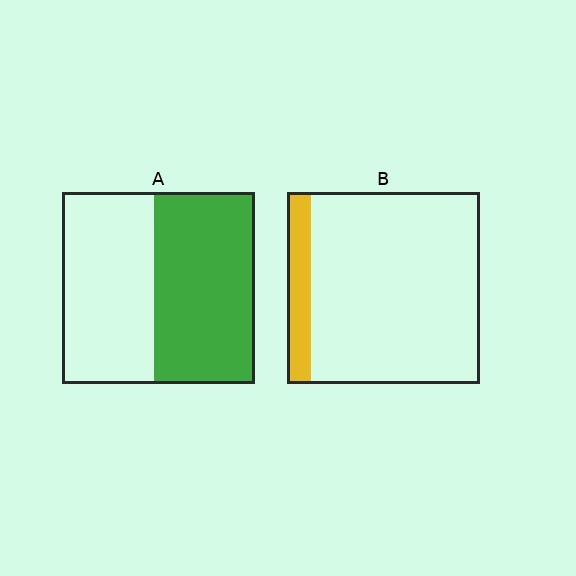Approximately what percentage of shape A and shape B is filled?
A is approximately 50% and B is approximately 10%.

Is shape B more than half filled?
No.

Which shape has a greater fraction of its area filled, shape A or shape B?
Shape A.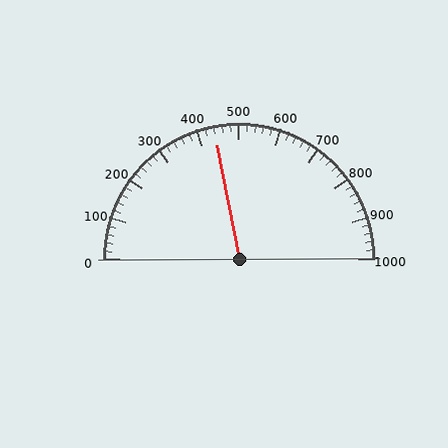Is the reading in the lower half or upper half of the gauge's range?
The reading is in the lower half of the range (0 to 1000).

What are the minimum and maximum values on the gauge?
The gauge ranges from 0 to 1000.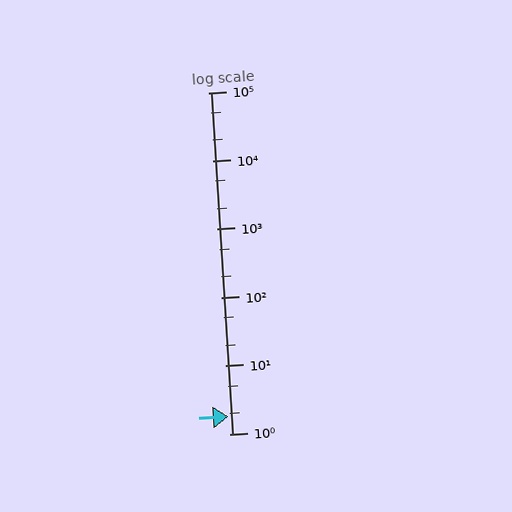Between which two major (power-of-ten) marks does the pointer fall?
The pointer is between 1 and 10.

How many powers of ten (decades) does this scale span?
The scale spans 5 decades, from 1 to 100000.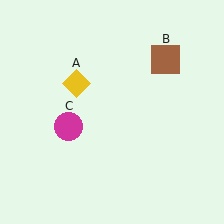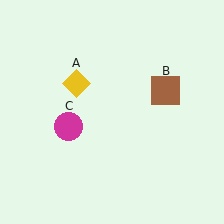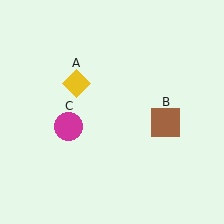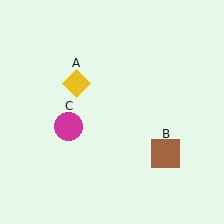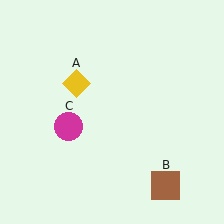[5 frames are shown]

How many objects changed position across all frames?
1 object changed position: brown square (object B).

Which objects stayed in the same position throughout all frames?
Yellow diamond (object A) and magenta circle (object C) remained stationary.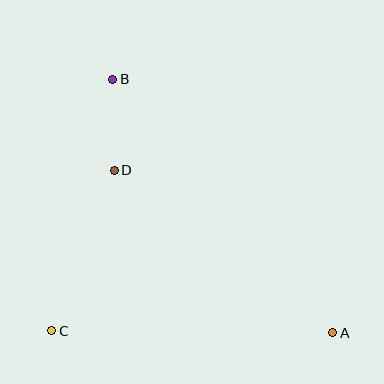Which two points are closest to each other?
Points B and D are closest to each other.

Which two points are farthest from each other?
Points A and B are farthest from each other.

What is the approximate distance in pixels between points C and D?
The distance between C and D is approximately 172 pixels.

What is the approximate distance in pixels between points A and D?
The distance between A and D is approximately 272 pixels.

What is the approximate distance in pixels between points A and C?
The distance between A and C is approximately 281 pixels.